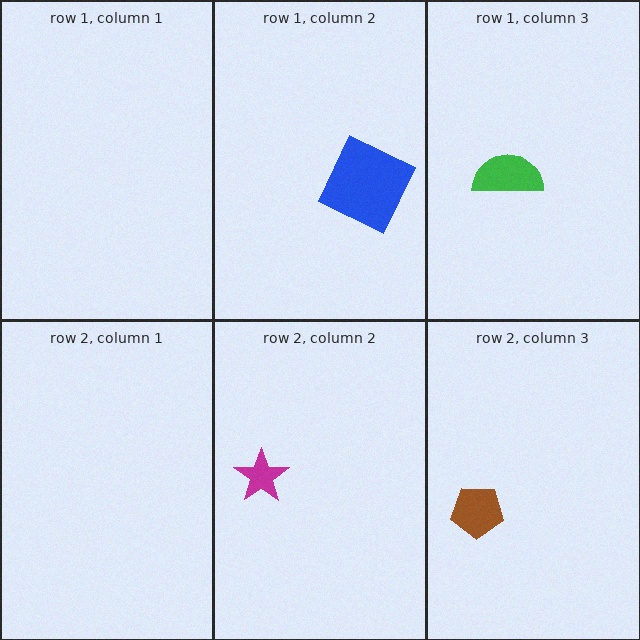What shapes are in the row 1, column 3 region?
The green semicircle.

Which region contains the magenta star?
The row 2, column 2 region.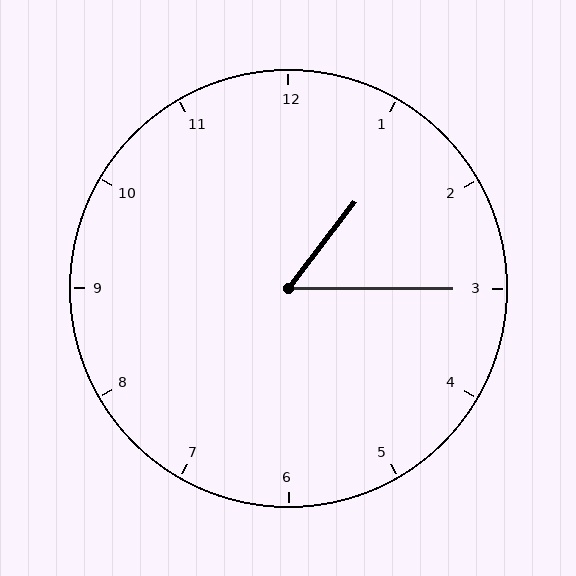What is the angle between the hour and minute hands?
Approximately 52 degrees.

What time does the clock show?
1:15.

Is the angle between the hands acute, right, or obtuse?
It is acute.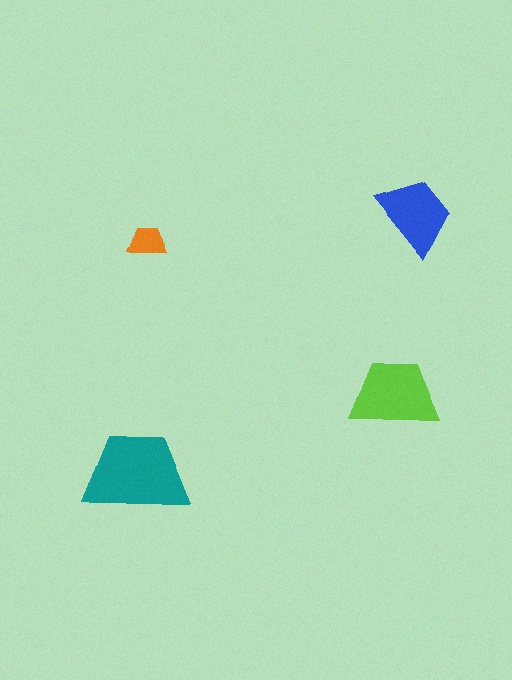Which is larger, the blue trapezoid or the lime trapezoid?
The lime one.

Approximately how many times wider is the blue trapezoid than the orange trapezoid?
About 2 times wider.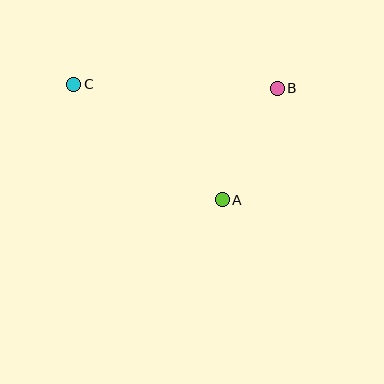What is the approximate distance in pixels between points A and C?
The distance between A and C is approximately 188 pixels.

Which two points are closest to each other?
Points A and B are closest to each other.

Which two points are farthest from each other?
Points B and C are farthest from each other.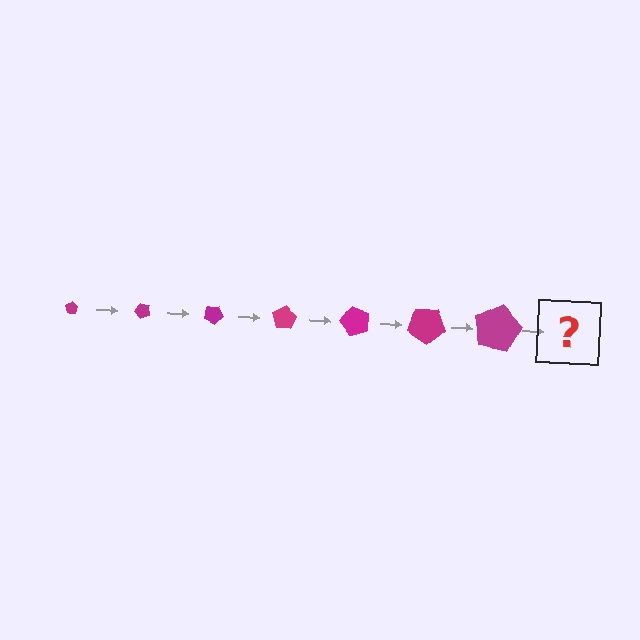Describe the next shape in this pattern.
It should be a pentagon, larger than the previous one and rotated 350 degrees from the start.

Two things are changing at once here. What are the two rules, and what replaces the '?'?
The two rules are that the pentagon grows larger each step and it rotates 50 degrees each step. The '?' should be a pentagon, larger than the previous one and rotated 350 degrees from the start.